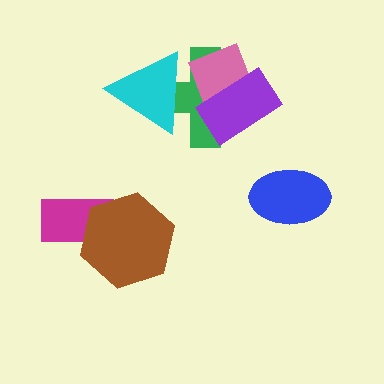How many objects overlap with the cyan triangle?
2 objects overlap with the cyan triangle.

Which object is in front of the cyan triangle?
The pink diamond is in front of the cyan triangle.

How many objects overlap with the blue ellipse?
0 objects overlap with the blue ellipse.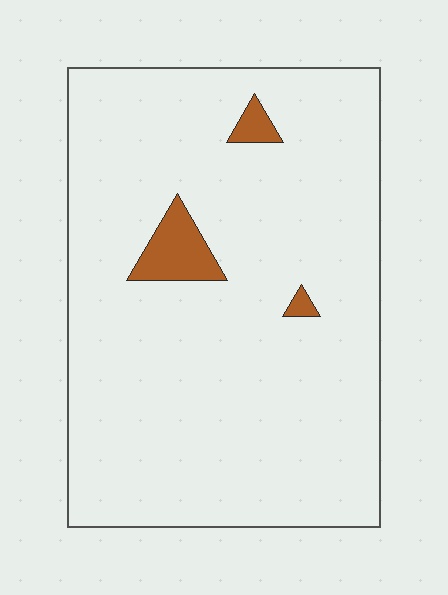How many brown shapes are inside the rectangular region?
3.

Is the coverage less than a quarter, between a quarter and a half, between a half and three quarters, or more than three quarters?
Less than a quarter.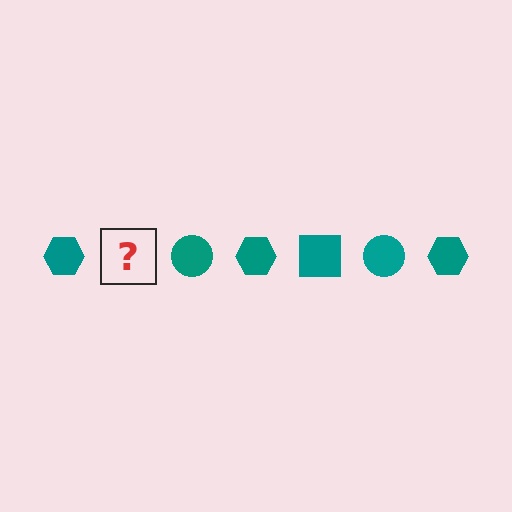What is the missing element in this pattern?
The missing element is a teal square.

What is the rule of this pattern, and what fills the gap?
The rule is that the pattern cycles through hexagon, square, circle shapes in teal. The gap should be filled with a teal square.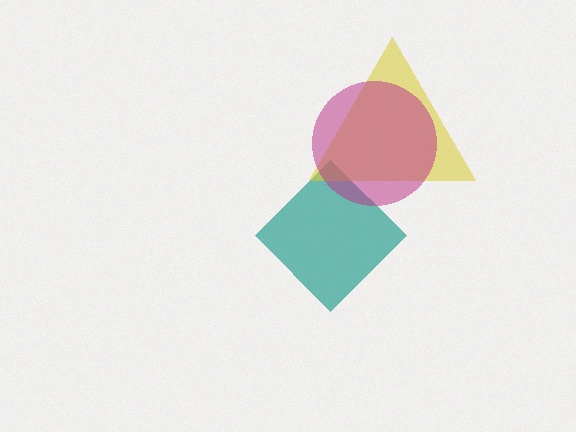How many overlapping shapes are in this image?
There are 3 overlapping shapes in the image.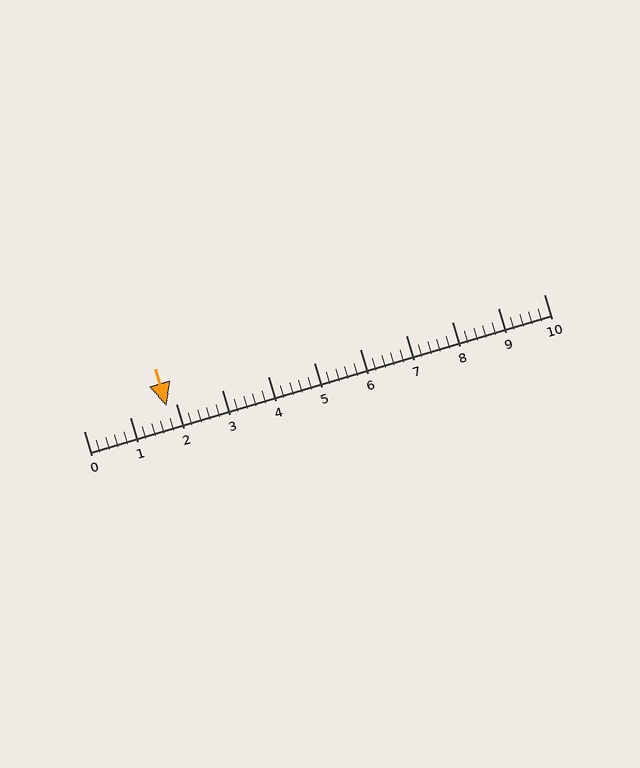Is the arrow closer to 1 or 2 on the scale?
The arrow is closer to 2.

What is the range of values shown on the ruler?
The ruler shows values from 0 to 10.